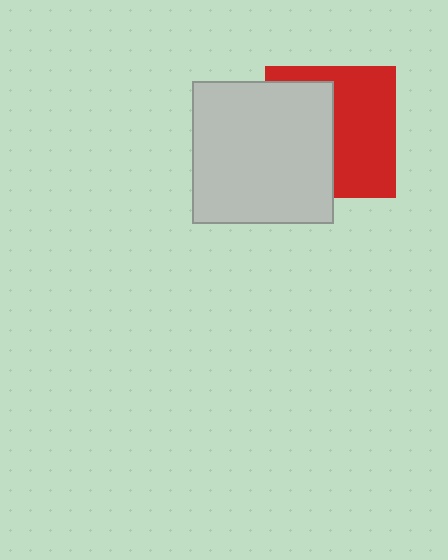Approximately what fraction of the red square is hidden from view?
Roughly 46% of the red square is hidden behind the light gray square.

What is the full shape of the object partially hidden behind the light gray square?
The partially hidden object is a red square.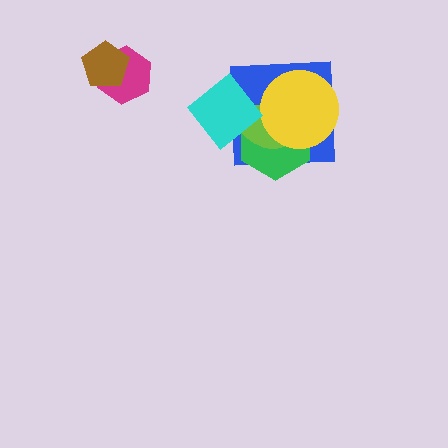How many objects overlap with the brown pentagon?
1 object overlaps with the brown pentagon.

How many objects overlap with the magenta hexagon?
1 object overlaps with the magenta hexagon.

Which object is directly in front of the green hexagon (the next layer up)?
The lime ellipse is directly in front of the green hexagon.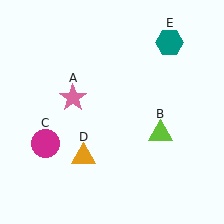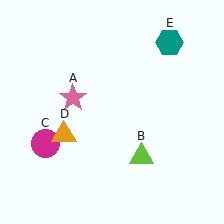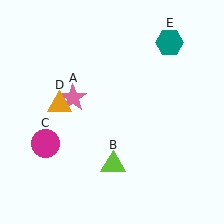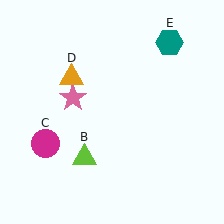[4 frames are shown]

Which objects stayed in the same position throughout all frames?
Pink star (object A) and magenta circle (object C) and teal hexagon (object E) remained stationary.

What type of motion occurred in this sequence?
The lime triangle (object B), orange triangle (object D) rotated clockwise around the center of the scene.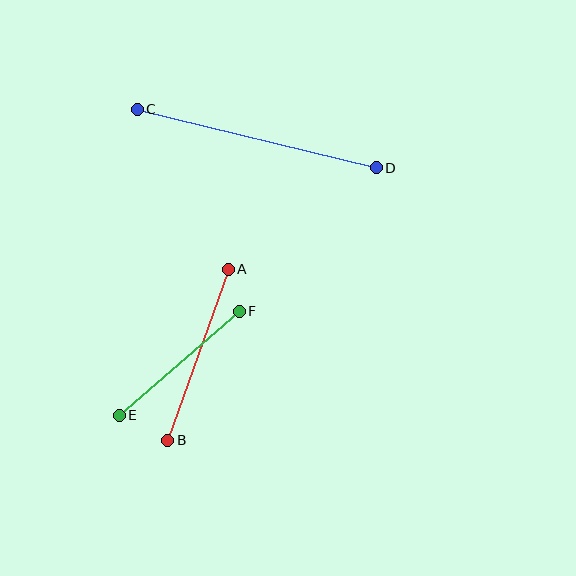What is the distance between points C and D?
The distance is approximately 246 pixels.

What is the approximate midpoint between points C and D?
The midpoint is at approximately (257, 138) pixels.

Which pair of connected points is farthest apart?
Points C and D are farthest apart.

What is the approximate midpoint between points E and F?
The midpoint is at approximately (179, 363) pixels.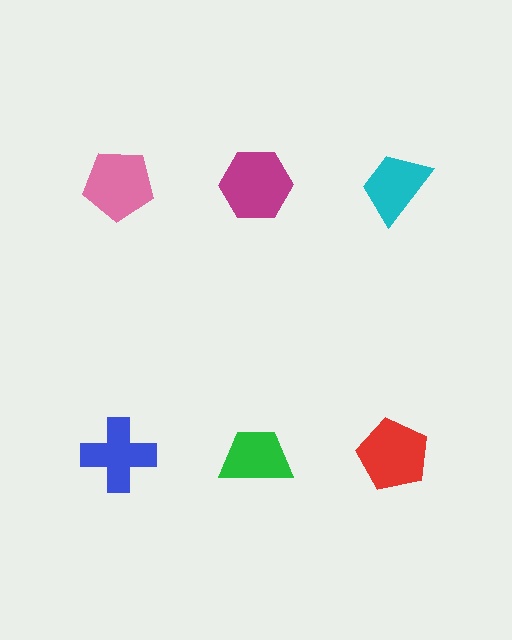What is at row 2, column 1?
A blue cross.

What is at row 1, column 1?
A pink pentagon.